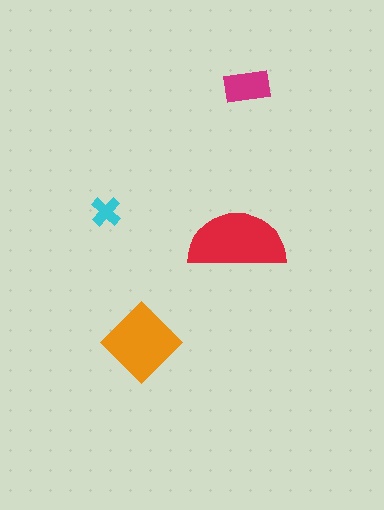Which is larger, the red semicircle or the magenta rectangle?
The red semicircle.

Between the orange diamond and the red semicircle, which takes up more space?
The red semicircle.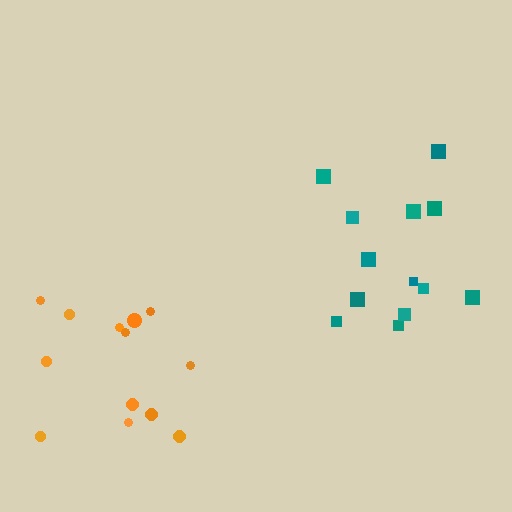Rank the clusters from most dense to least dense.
teal, orange.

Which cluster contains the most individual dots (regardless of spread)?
Teal (13).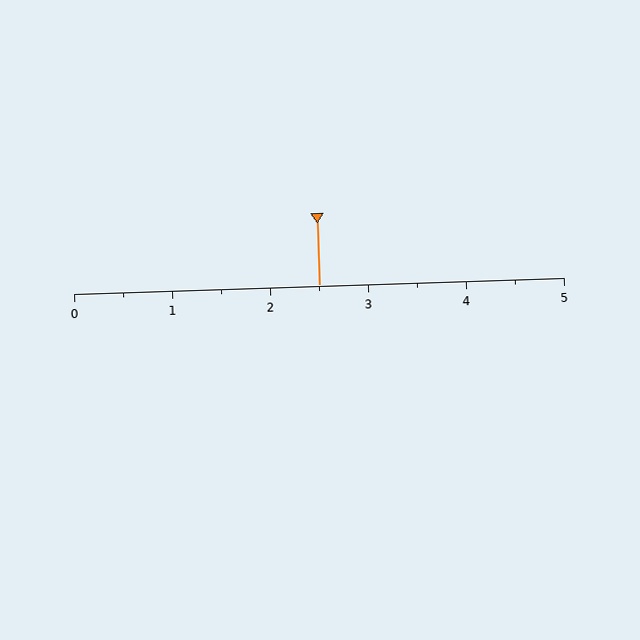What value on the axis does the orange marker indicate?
The marker indicates approximately 2.5.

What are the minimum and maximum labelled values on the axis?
The axis runs from 0 to 5.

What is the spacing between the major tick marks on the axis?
The major ticks are spaced 1 apart.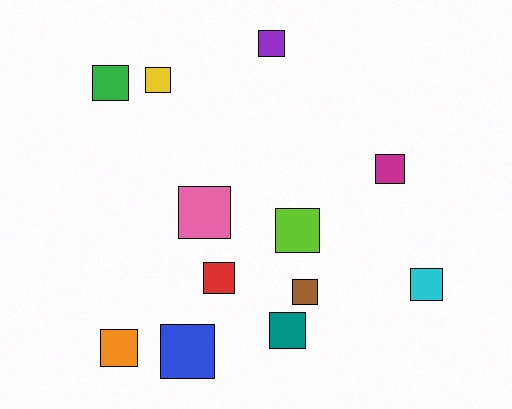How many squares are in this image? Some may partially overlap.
There are 12 squares.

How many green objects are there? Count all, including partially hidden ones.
There is 1 green object.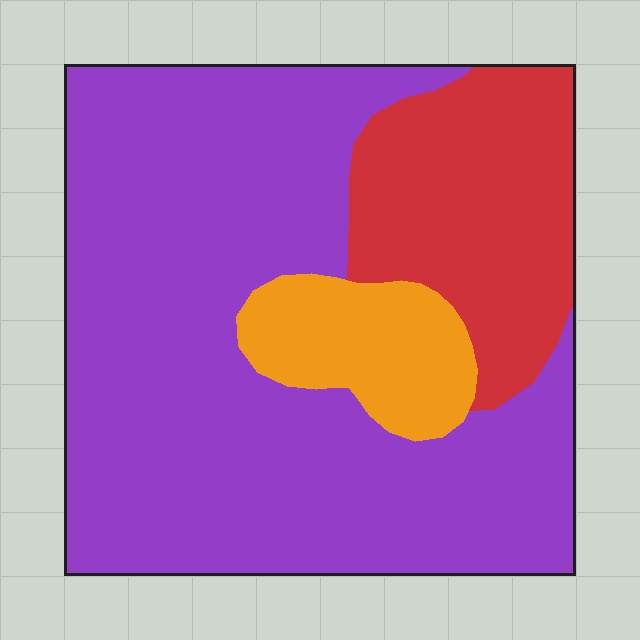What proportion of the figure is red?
Red covers around 20% of the figure.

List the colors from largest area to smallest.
From largest to smallest: purple, red, orange.